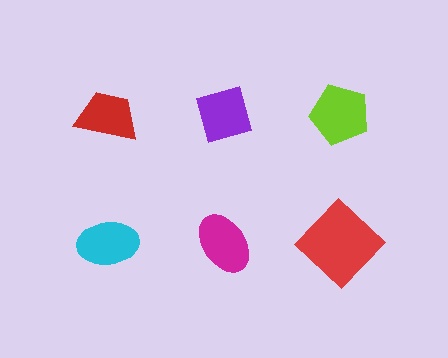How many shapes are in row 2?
3 shapes.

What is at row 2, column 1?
A cyan ellipse.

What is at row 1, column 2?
A purple diamond.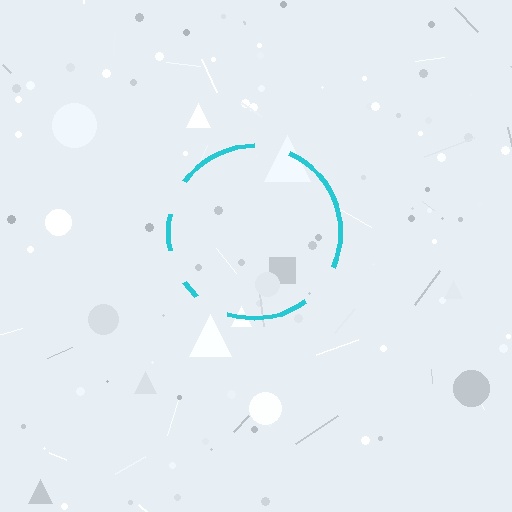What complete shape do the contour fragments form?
The contour fragments form a circle.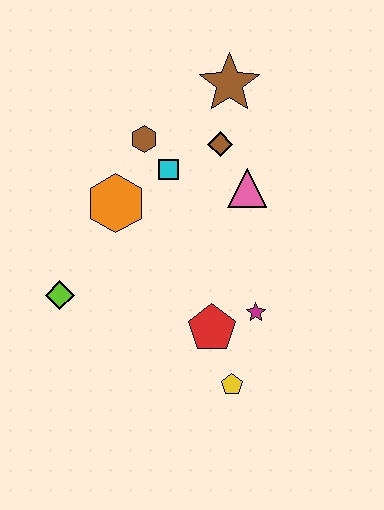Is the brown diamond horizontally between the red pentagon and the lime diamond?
No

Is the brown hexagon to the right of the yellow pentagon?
No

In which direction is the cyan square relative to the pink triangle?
The cyan square is to the left of the pink triangle.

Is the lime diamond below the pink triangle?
Yes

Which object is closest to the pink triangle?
The brown diamond is closest to the pink triangle.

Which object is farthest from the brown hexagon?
The yellow pentagon is farthest from the brown hexagon.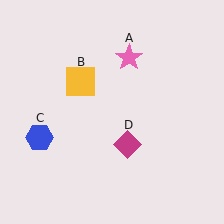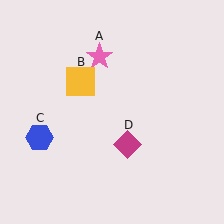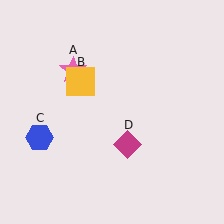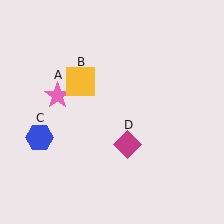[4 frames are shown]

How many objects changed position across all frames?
1 object changed position: pink star (object A).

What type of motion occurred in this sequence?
The pink star (object A) rotated counterclockwise around the center of the scene.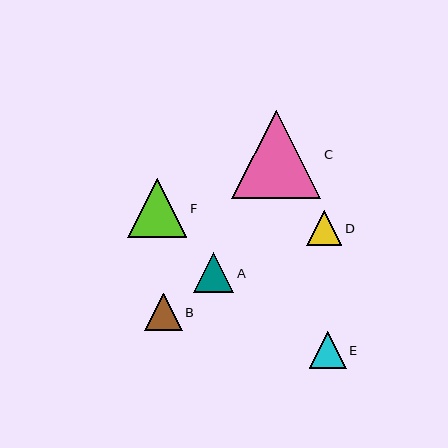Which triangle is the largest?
Triangle C is the largest with a size of approximately 89 pixels.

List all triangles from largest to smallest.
From largest to smallest: C, F, A, B, E, D.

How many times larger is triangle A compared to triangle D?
Triangle A is approximately 1.1 times the size of triangle D.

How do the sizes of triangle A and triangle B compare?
Triangle A and triangle B are approximately the same size.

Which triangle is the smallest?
Triangle D is the smallest with a size of approximately 35 pixels.